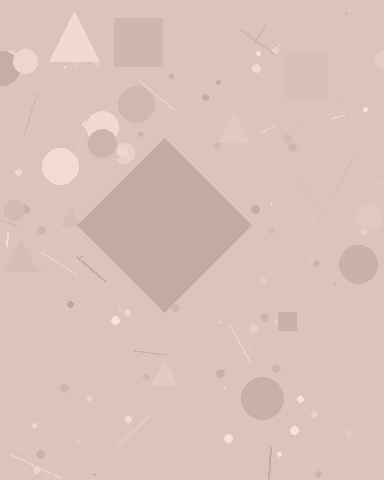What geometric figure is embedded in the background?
A diamond is embedded in the background.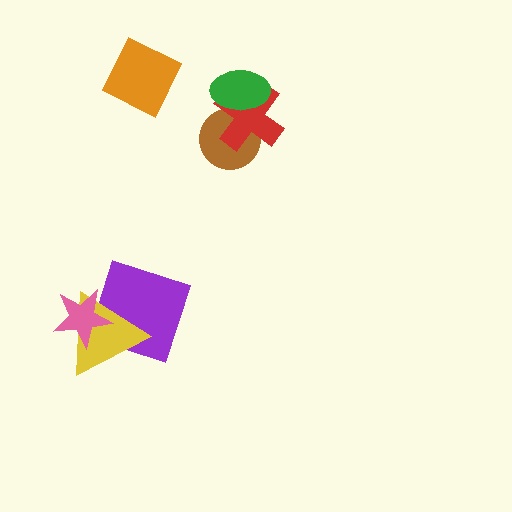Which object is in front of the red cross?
The green ellipse is in front of the red cross.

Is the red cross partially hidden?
Yes, it is partially covered by another shape.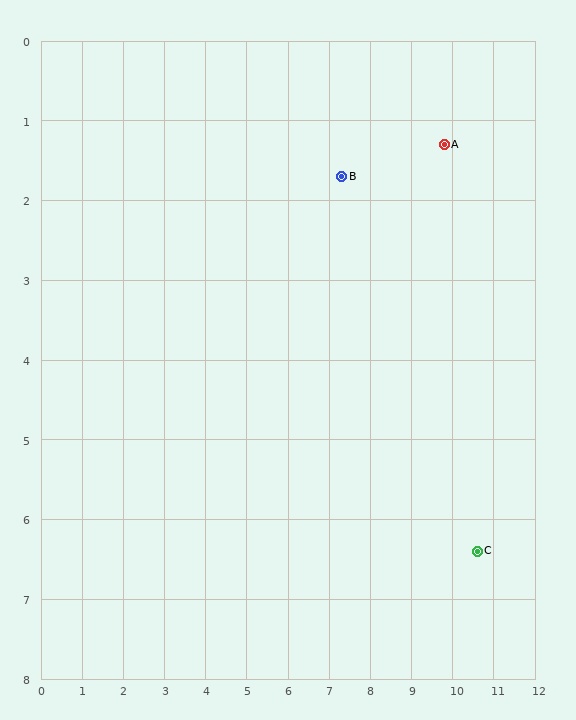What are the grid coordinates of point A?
Point A is at approximately (9.8, 1.3).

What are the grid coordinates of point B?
Point B is at approximately (7.3, 1.7).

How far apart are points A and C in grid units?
Points A and C are about 5.2 grid units apart.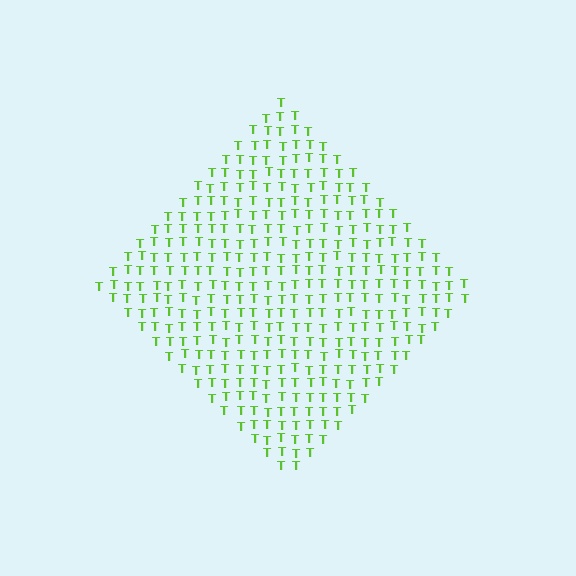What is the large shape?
The large shape is a diamond.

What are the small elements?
The small elements are letter T's.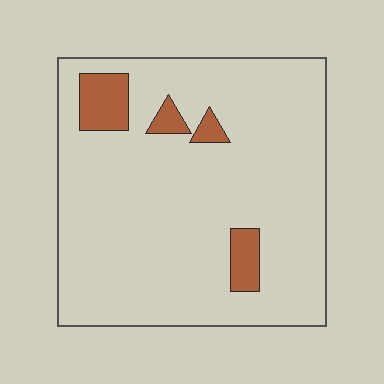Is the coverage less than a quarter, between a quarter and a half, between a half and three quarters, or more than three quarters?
Less than a quarter.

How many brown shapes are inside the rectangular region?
4.